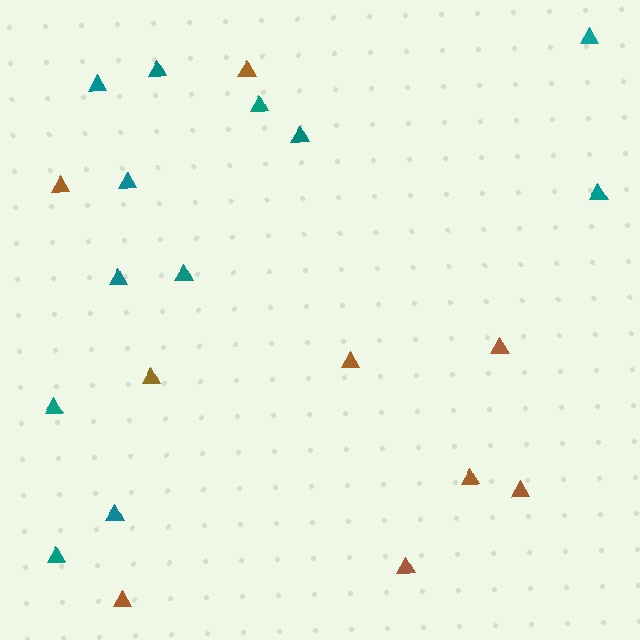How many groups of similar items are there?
There are 2 groups: one group of teal triangles (12) and one group of brown triangles (9).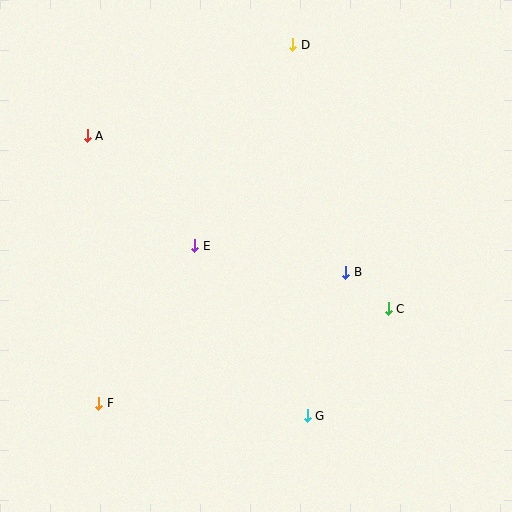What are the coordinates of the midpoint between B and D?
The midpoint between B and D is at (319, 158).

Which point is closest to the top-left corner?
Point A is closest to the top-left corner.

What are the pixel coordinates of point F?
Point F is at (99, 403).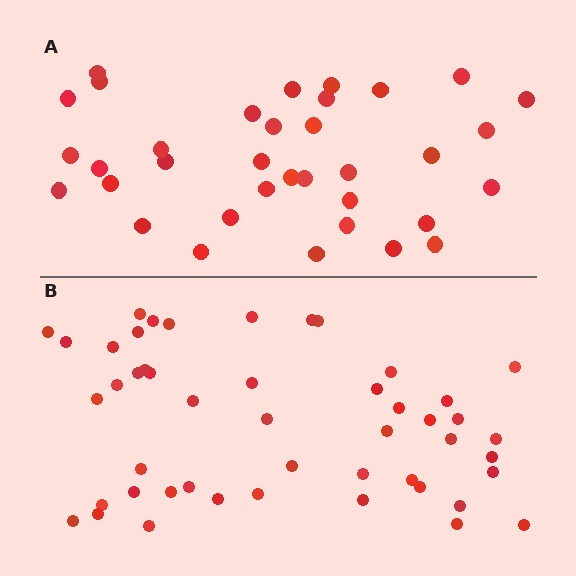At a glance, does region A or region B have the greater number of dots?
Region B (the bottom region) has more dots.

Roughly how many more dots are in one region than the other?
Region B has approximately 15 more dots than region A.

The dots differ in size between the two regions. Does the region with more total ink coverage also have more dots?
No. Region A has more total ink coverage because its dots are larger, but region B actually contains more individual dots. Total area can be misleading — the number of items is what matters here.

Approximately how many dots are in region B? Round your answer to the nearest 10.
About 50 dots. (The exact count is 48, which rounds to 50.)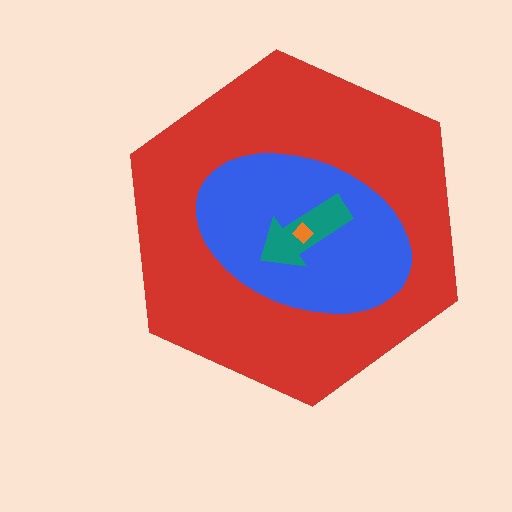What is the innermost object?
The orange diamond.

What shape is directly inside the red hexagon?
The blue ellipse.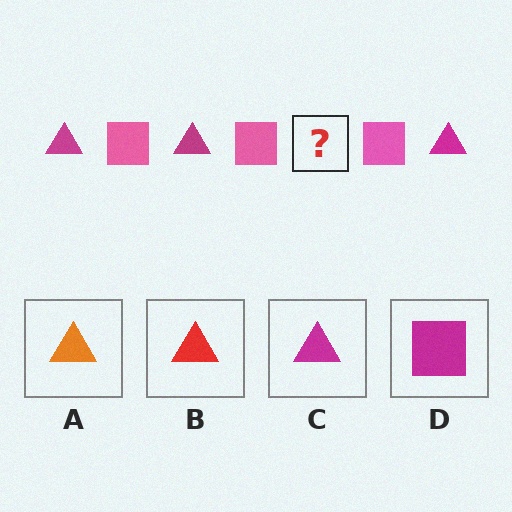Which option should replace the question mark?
Option C.